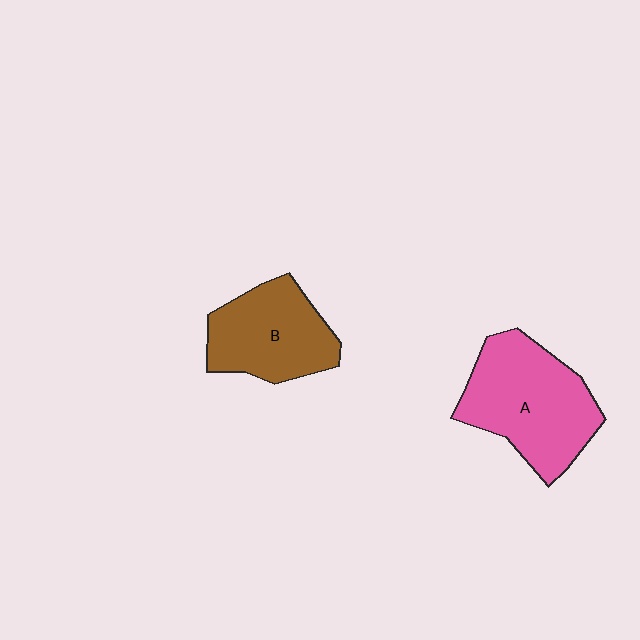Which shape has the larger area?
Shape A (pink).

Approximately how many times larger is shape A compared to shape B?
Approximately 1.3 times.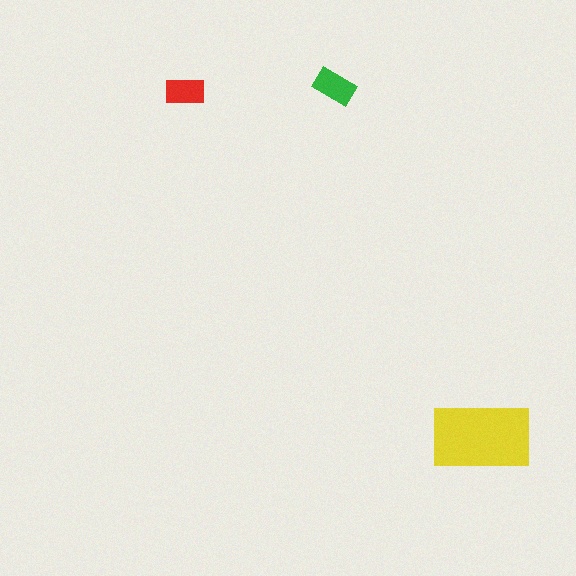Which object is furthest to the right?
The yellow rectangle is rightmost.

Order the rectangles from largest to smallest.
the yellow one, the green one, the red one.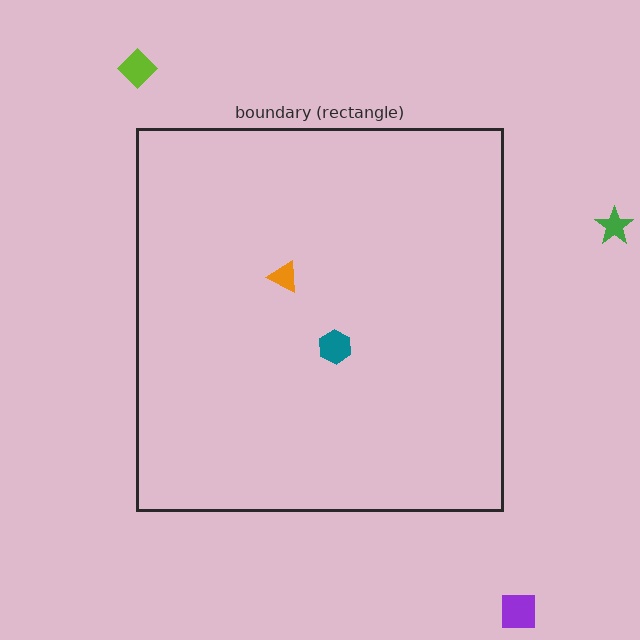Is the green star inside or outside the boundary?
Outside.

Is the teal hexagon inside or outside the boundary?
Inside.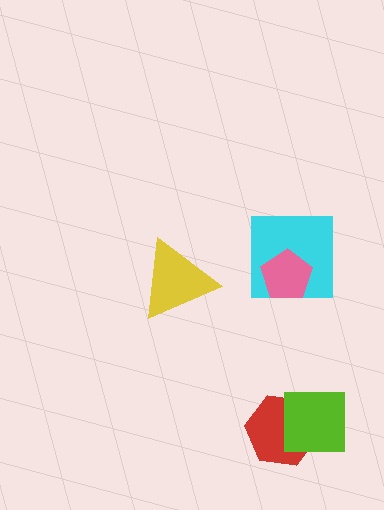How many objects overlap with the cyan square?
1 object overlaps with the cyan square.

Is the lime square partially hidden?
No, no other shape covers it.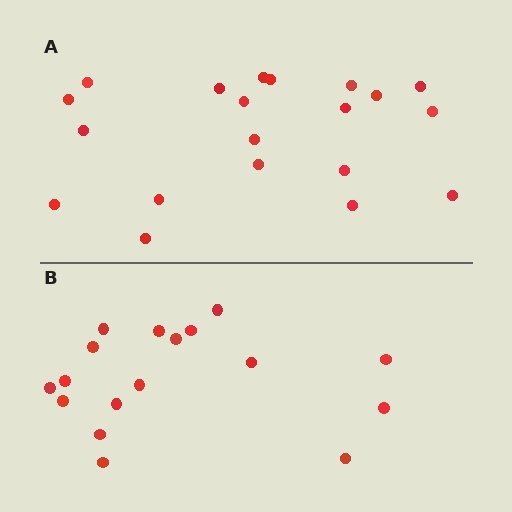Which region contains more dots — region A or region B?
Region A (the top region) has more dots.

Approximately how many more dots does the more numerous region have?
Region A has just a few more — roughly 2 or 3 more dots than region B.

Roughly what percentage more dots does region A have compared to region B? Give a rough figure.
About 20% more.